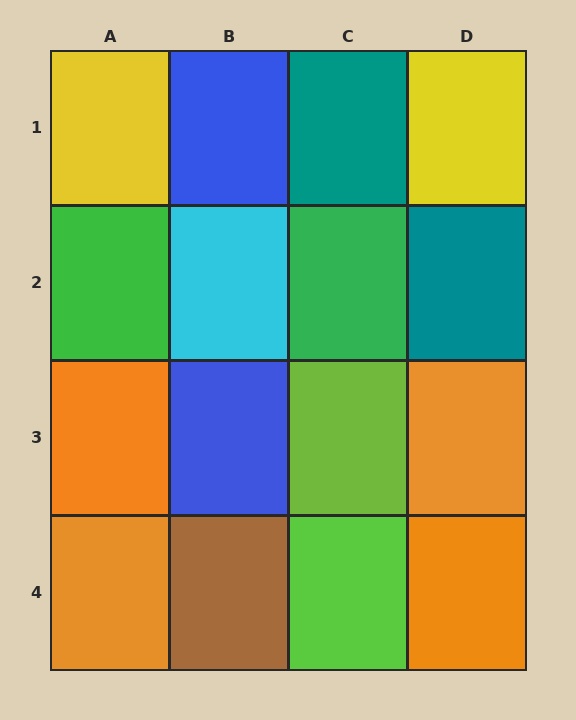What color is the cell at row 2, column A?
Green.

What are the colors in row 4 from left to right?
Orange, brown, lime, orange.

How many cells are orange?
4 cells are orange.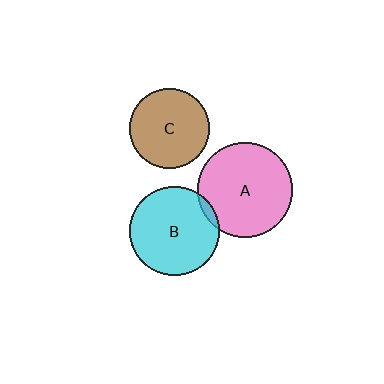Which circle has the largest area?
Circle A (pink).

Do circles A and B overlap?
Yes.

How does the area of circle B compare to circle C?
Approximately 1.3 times.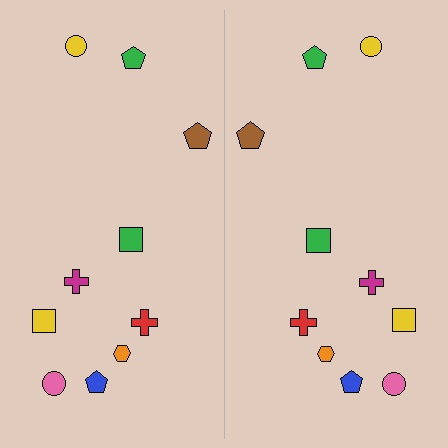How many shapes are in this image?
There are 20 shapes in this image.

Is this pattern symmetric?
Yes, this pattern has bilateral (reflection) symmetry.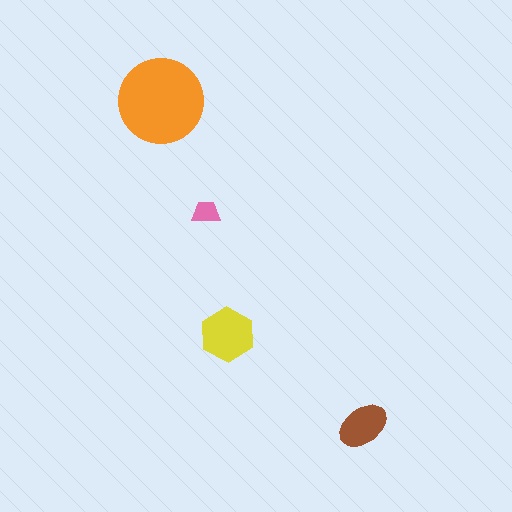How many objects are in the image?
There are 4 objects in the image.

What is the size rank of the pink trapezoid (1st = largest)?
4th.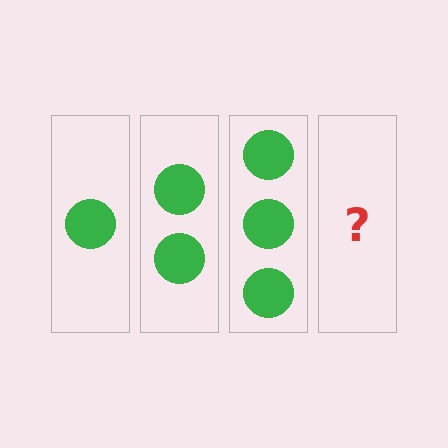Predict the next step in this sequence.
The next step is 4 circles.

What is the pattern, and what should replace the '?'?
The pattern is that each step adds one more circle. The '?' should be 4 circles.